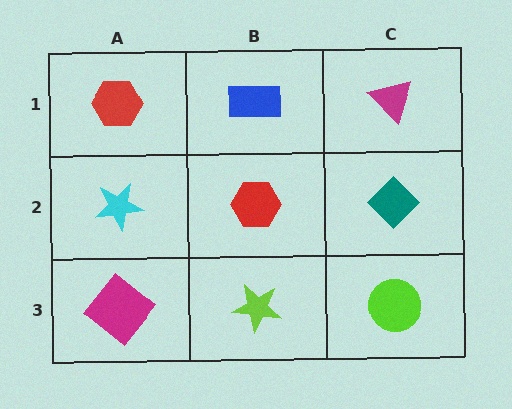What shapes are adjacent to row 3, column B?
A red hexagon (row 2, column B), a magenta diamond (row 3, column A), a lime circle (row 3, column C).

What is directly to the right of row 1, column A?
A blue rectangle.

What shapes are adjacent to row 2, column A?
A red hexagon (row 1, column A), a magenta diamond (row 3, column A), a red hexagon (row 2, column B).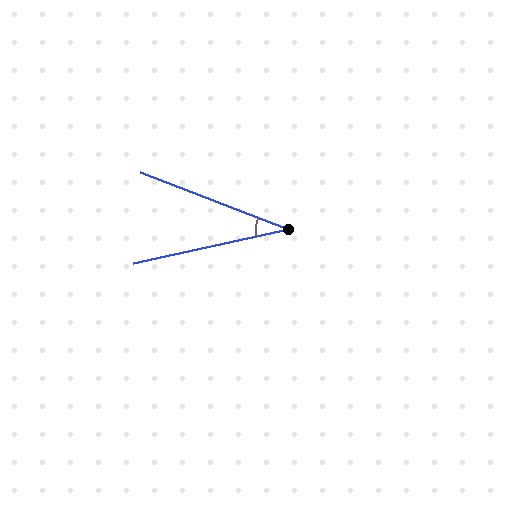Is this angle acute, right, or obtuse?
It is acute.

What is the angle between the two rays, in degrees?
Approximately 33 degrees.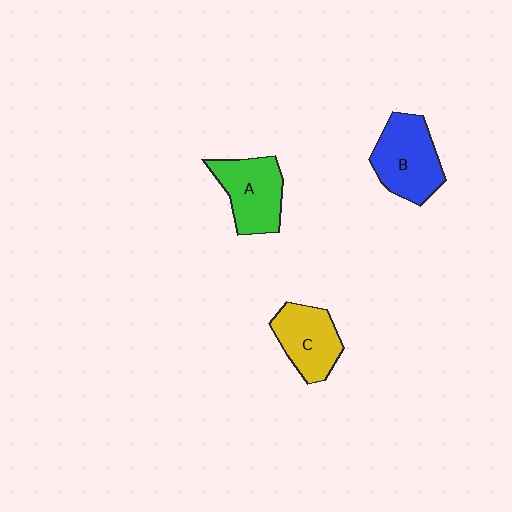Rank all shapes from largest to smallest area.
From largest to smallest: B (blue), A (green), C (yellow).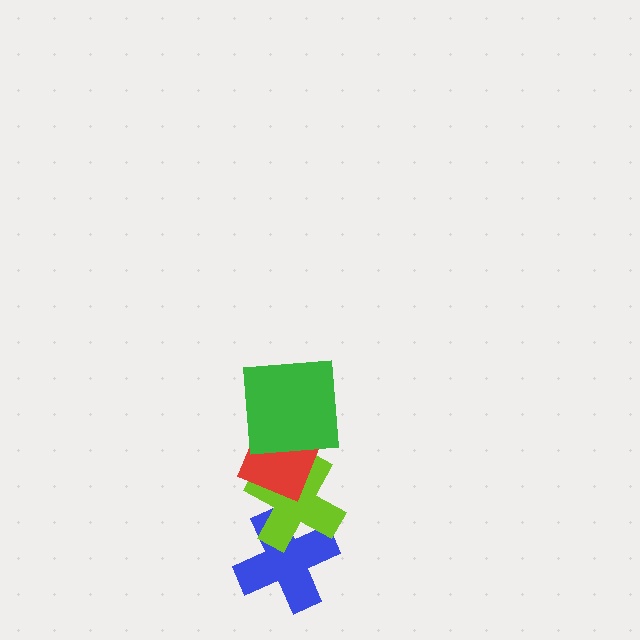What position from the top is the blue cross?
The blue cross is 4th from the top.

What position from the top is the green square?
The green square is 1st from the top.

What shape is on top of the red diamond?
The green square is on top of the red diamond.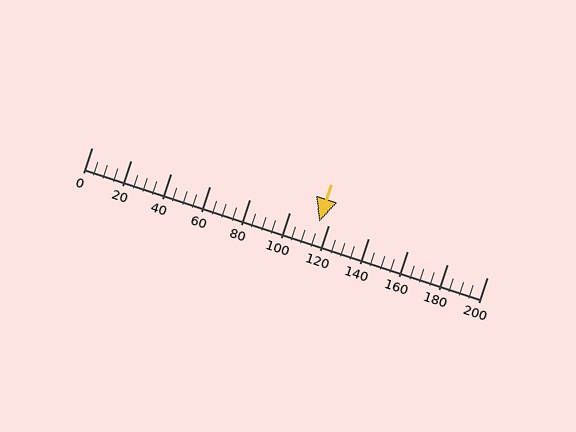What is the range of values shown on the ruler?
The ruler shows values from 0 to 200.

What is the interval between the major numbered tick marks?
The major tick marks are spaced 20 units apart.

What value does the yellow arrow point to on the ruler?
The yellow arrow points to approximately 115.